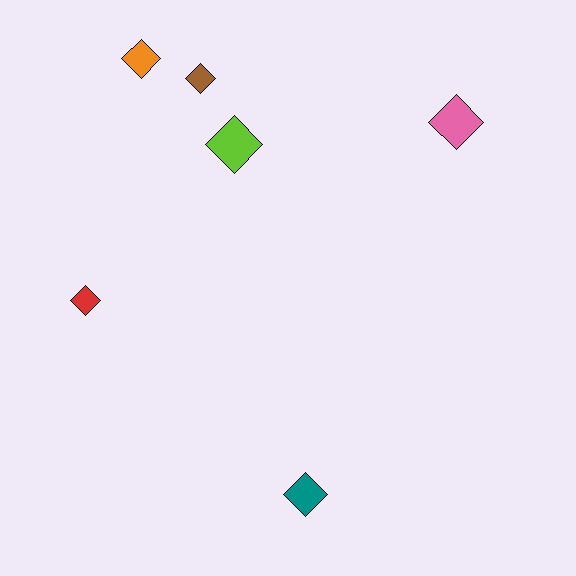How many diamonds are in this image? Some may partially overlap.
There are 6 diamonds.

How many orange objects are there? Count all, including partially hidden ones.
There is 1 orange object.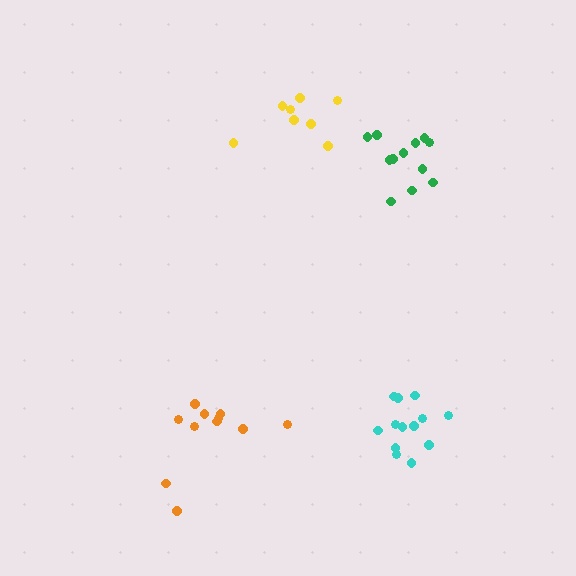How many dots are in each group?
Group 1: 13 dots, Group 2: 11 dots, Group 3: 8 dots, Group 4: 12 dots (44 total).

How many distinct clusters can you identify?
There are 4 distinct clusters.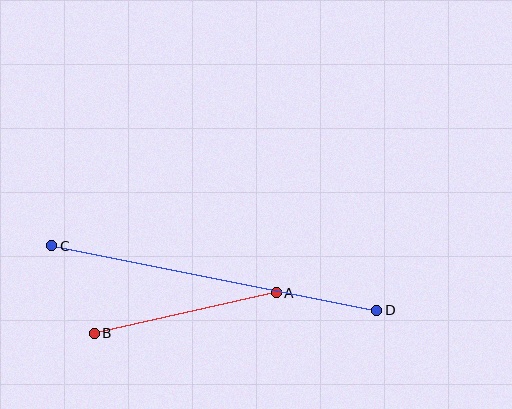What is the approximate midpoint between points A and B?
The midpoint is at approximately (185, 313) pixels.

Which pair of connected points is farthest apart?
Points C and D are farthest apart.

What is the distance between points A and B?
The distance is approximately 186 pixels.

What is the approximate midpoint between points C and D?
The midpoint is at approximately (214, 278) pixels.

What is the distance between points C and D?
The distance is approximately 331 pixels.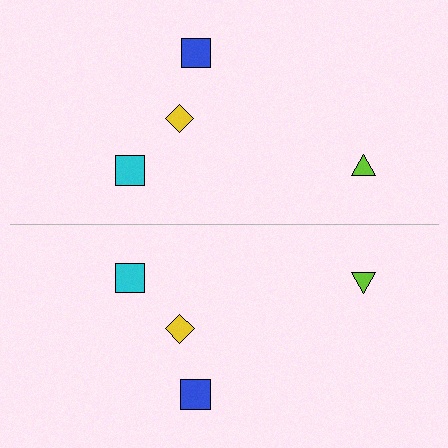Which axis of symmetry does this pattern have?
The pattern has a horizontal axis of symmetry running through the center of the image.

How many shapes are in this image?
There are 8 shapes in this image.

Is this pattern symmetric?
Yes, this pattern has bilateral (reflection) symmetry.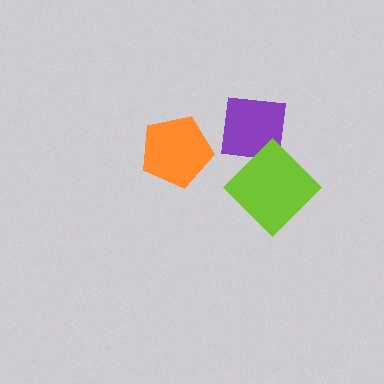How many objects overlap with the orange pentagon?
0 objects overlap with the orange pentagon.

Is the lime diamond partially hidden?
No, no other shape covers it.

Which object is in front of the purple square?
The lime diamond is in front of the purple square.